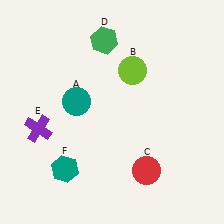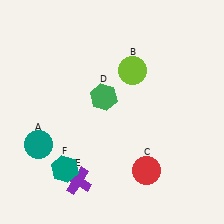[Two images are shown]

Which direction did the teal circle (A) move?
The teal circle (A) moved down.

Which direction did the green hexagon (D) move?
The green hexagon (D) moved down.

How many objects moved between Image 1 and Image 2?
3 objects moved between the two images.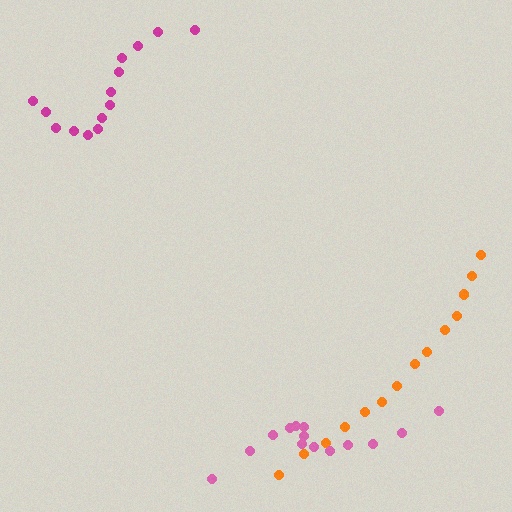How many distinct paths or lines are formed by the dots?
There are 3 distinct paths.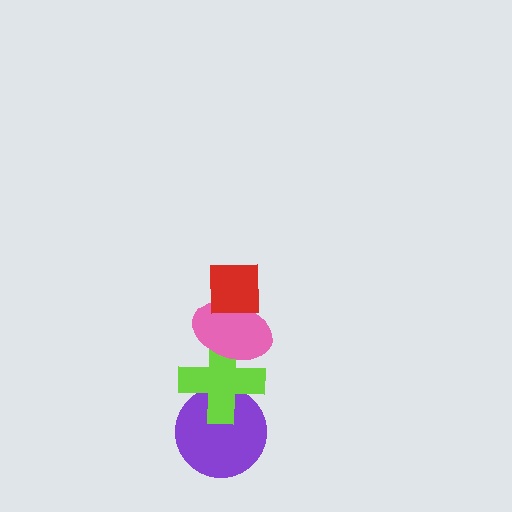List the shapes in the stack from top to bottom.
From top to bottom: the red square, the pink ellipse, the lime cross, the purple circle.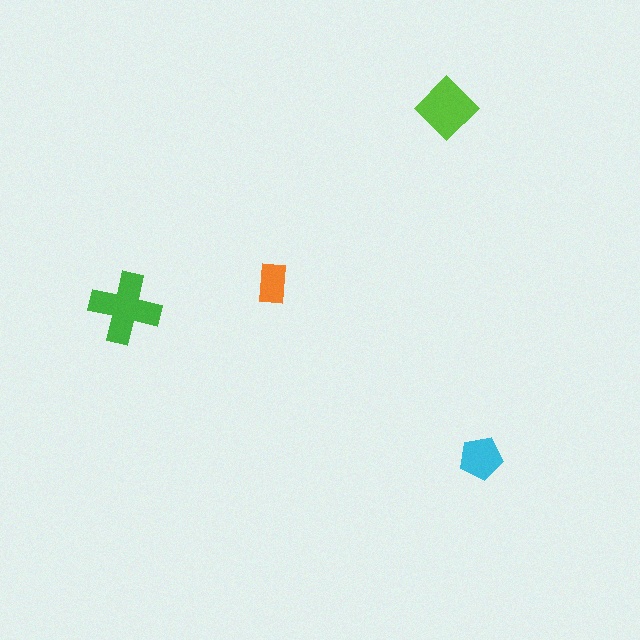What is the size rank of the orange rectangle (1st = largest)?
4th.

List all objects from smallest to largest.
The orange rectangle, the cyan pentagon, the lime diamond, the green cross.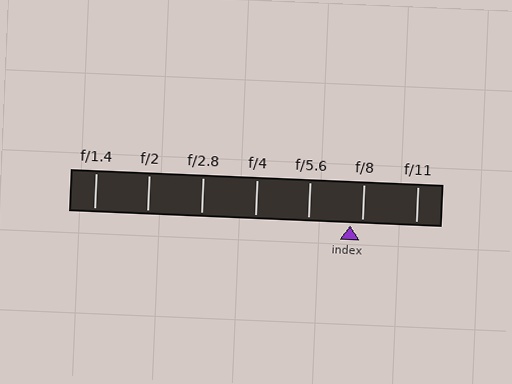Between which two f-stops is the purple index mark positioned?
The index mark is between f/5.6 and f/8.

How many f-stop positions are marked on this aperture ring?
There are 7 f-stop positions marked.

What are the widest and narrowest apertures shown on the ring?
The widest aperture shown is f/1.4 and the narrowest is f/11.